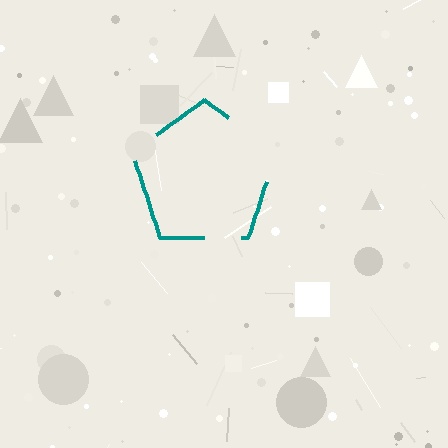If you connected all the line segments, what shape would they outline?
They would outline a pentagon.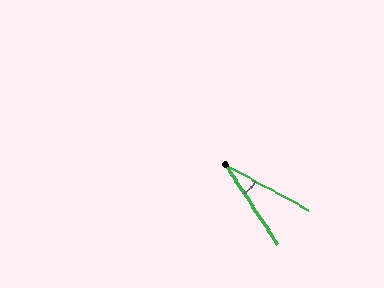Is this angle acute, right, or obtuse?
It is acute.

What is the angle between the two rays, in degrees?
Approximately 28 degrees.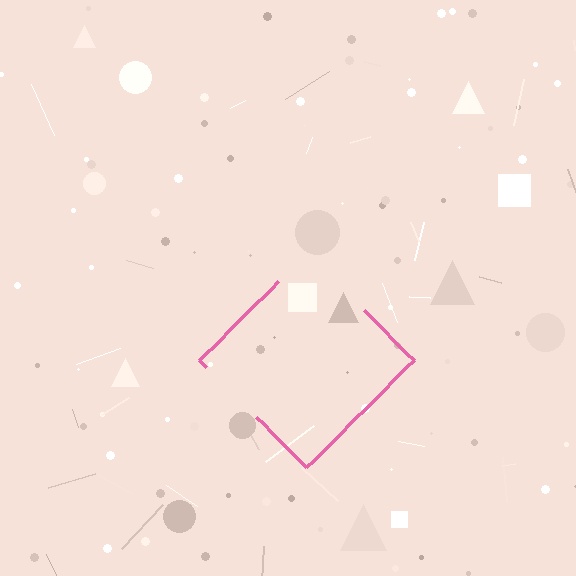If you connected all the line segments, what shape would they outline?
They would outline a diamond.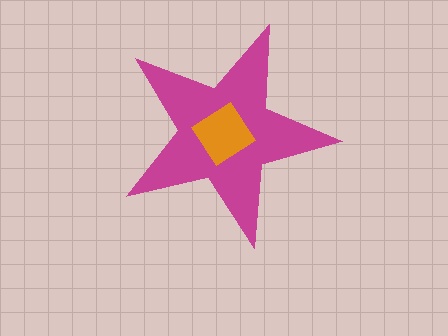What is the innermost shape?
The orange diamond.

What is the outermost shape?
The magenta star.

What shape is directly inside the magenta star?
The orange diamond.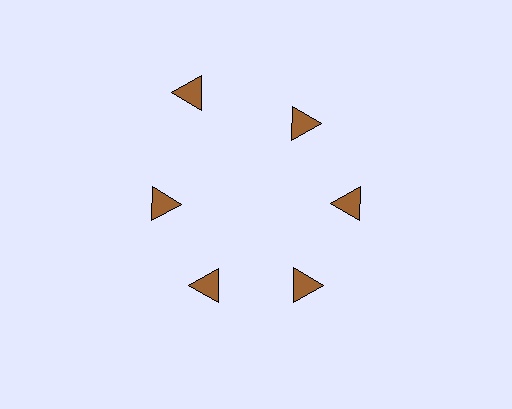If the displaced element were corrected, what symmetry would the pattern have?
It would have 6-fold rotational symmetry — the pattern would map onto itself every 60 degrees.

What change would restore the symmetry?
The symmetry would be restored by moving it inward, back onto the ring so that all 6 triangles sit at equal angles and equal distance from the center.